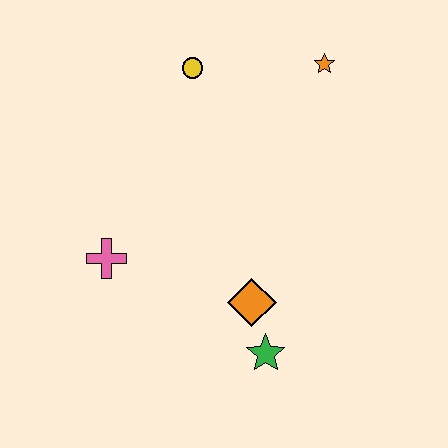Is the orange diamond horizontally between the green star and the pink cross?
Yes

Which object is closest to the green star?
The orange diamond is closest to the green star.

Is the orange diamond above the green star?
Yes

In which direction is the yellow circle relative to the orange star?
The yellow circle is to the left of the orange star.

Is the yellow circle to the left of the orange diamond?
Yes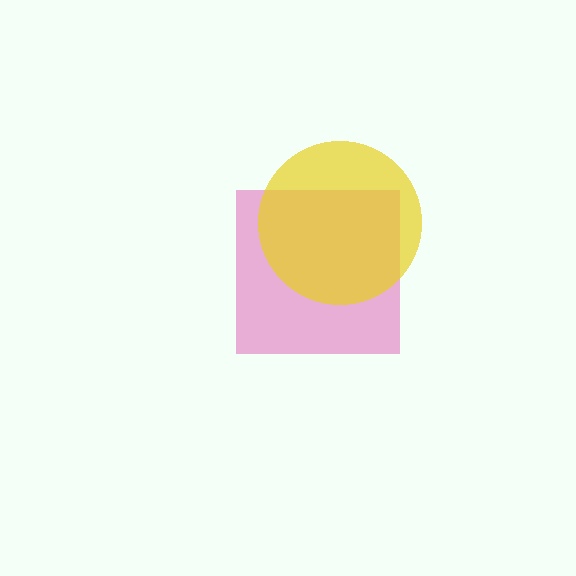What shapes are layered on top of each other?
The layered shapes are: a pink square, a yellow circle.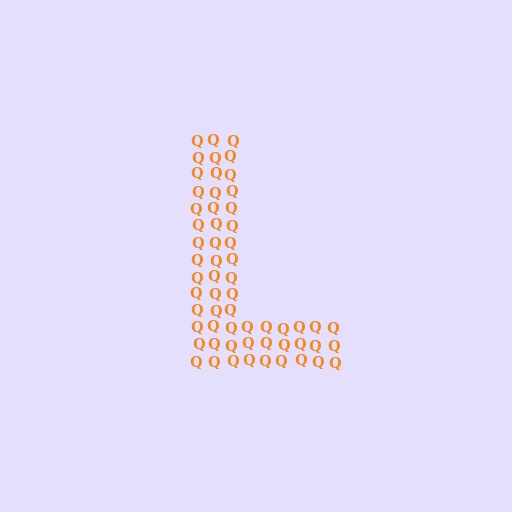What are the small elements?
The small elements are letter Q's.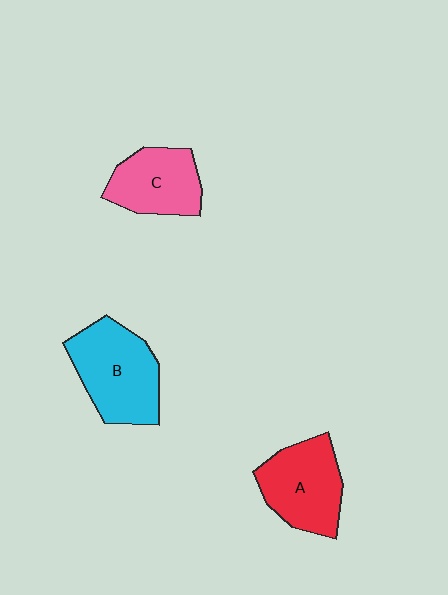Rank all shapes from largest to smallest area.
From largest to smallest: B (cyan), A (red), C (pink).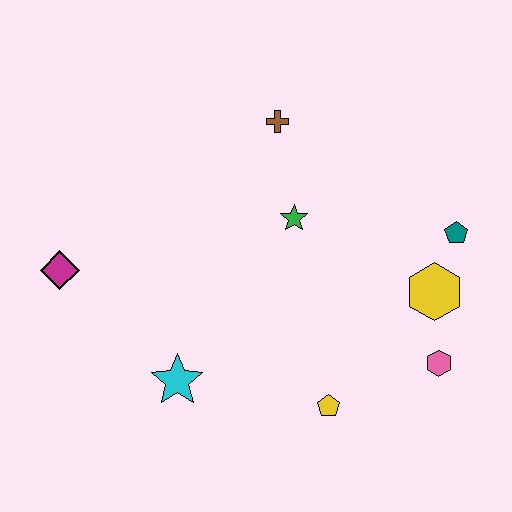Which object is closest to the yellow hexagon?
The teal pentagon is closest to the yellow hexagon.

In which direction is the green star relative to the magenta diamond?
The green star is to the right of the magenta diamond.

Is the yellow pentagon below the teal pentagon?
Yes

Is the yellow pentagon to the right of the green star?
Yes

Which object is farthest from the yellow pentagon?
The magenta diamond is farthest from the yellow pentagon.